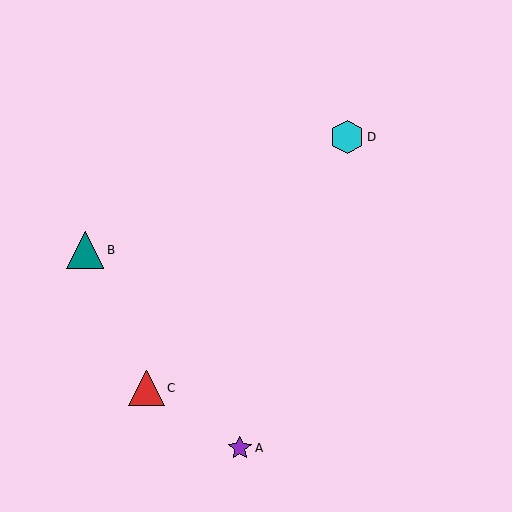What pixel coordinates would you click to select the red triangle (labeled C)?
Click at (147, 388) to select the red triangle C.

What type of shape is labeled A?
Shape A is a purple star.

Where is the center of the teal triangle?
The center of the teal triangle is at (85, 250).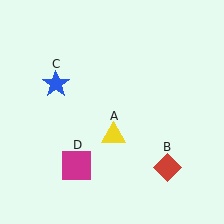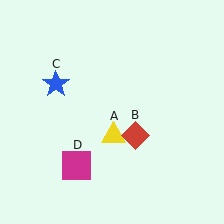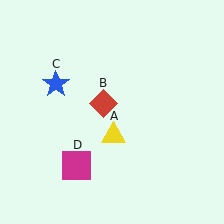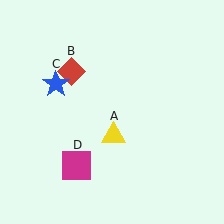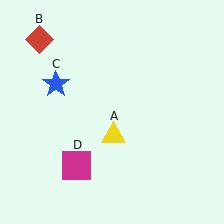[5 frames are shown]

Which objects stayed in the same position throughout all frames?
Yellow triangle (object A) and blue star (object C) and magenta square (object D) remained stationary.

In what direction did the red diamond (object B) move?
The red diamond (object B) moved up and to the left.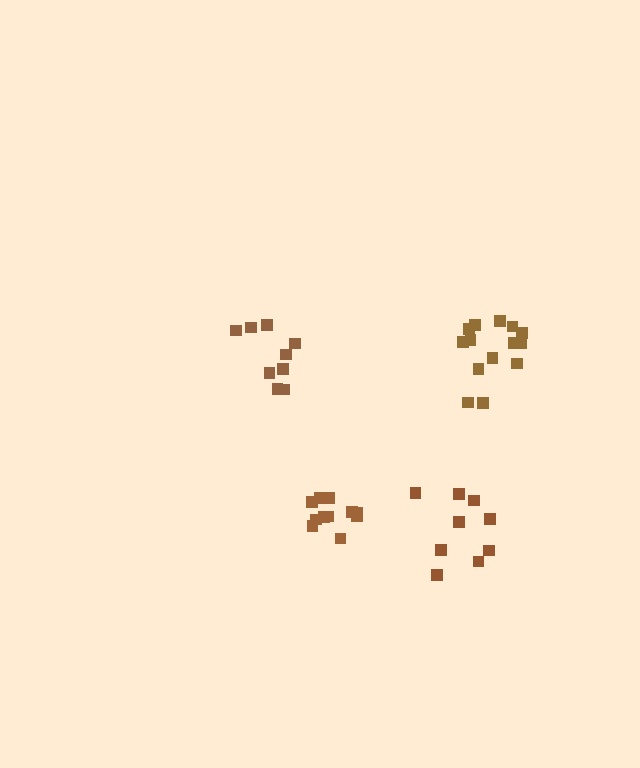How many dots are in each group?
Group 1: 14 dots, Group 2: 9 dots, Group 3: 9 dots, Group 4: 11 dots (43 total).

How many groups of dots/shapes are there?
There are 4 groups.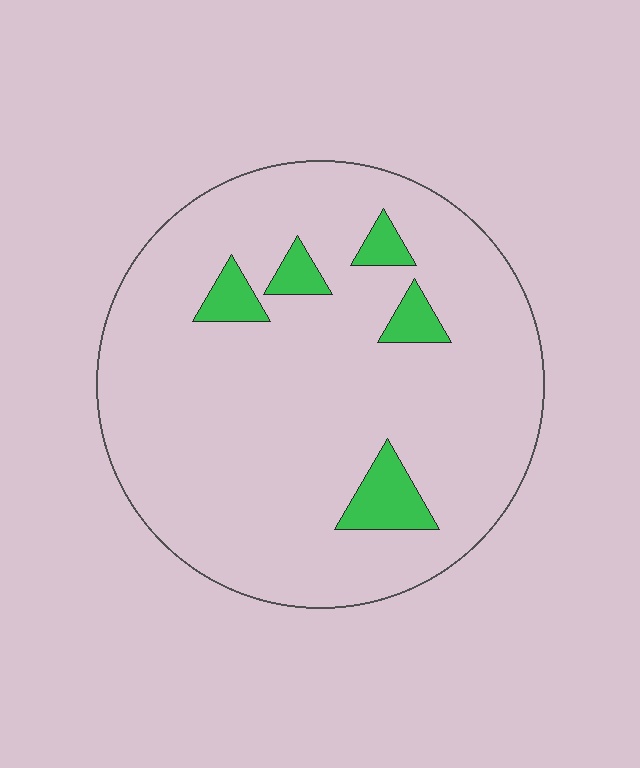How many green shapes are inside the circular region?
5.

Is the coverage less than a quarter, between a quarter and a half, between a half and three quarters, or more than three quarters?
Less than a quarter.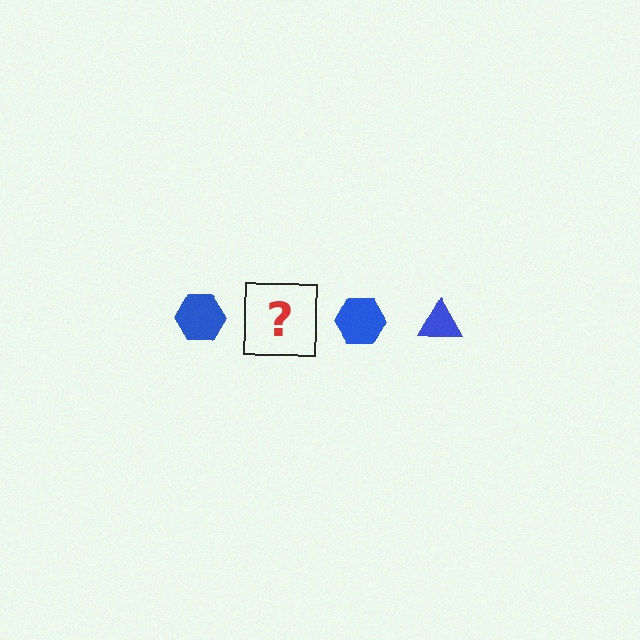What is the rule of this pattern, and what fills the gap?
The rule is that the pattern cycles through hexagon, triangle shapes in blue. The gap should be filled with a blue triangle.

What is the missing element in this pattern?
The missing element is a blue triangle.